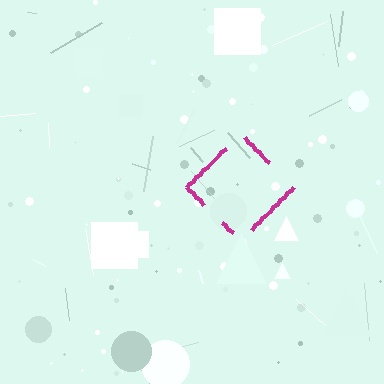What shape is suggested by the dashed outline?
The dashed outline suggests a diamond.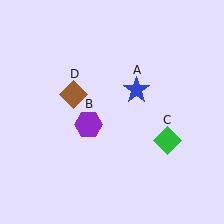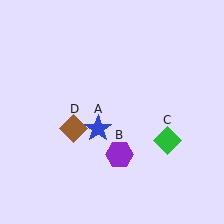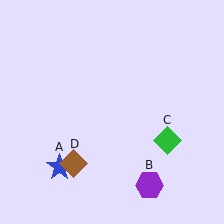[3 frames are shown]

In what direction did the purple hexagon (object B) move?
The purple hexagon (object B) moved down and to the right.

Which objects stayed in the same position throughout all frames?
Green diamond (object C) remained stationary.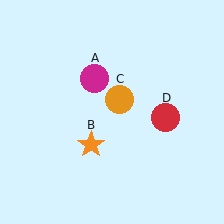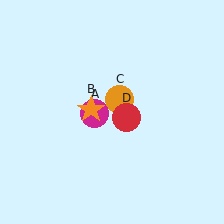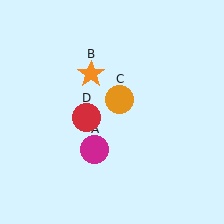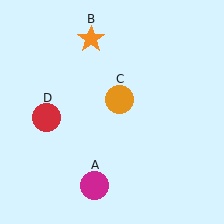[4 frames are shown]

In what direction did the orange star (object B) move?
The orange star (object B) moved up.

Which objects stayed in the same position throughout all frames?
Orange circle (object C) remained stationary.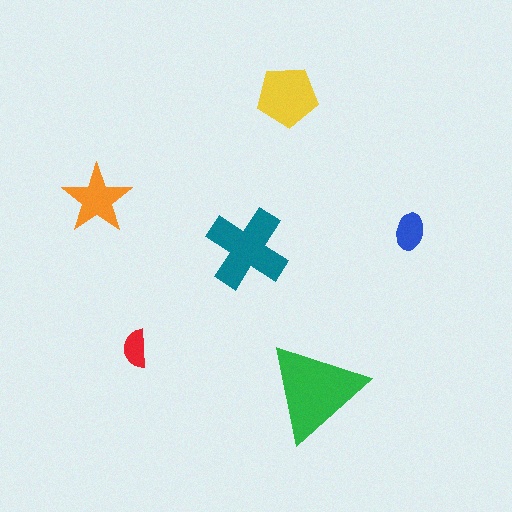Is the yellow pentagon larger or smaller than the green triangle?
Smaller.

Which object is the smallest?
The red semicircle.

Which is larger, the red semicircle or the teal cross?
The teal cross.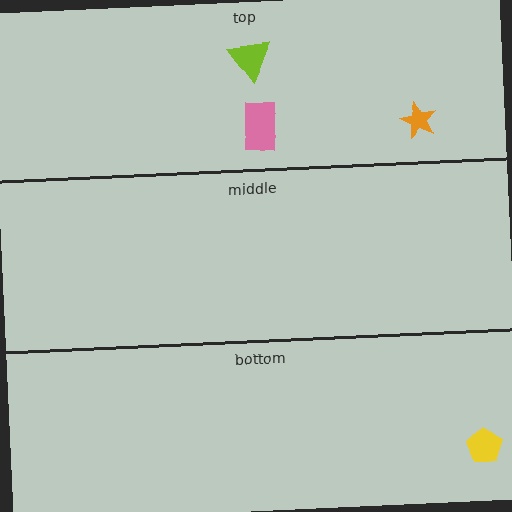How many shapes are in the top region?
3.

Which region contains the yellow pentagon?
The bottom region.